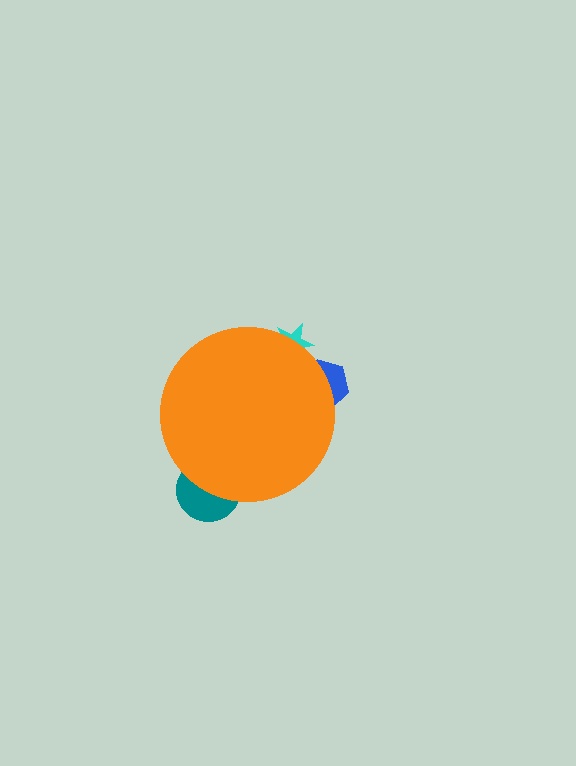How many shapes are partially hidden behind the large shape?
3 shapes are partially hidden.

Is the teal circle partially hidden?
Yes, the teal circle is partially hidden behind the orange circle.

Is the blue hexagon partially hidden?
Yes, the blue hexagon is partially hidden behind the orange circle.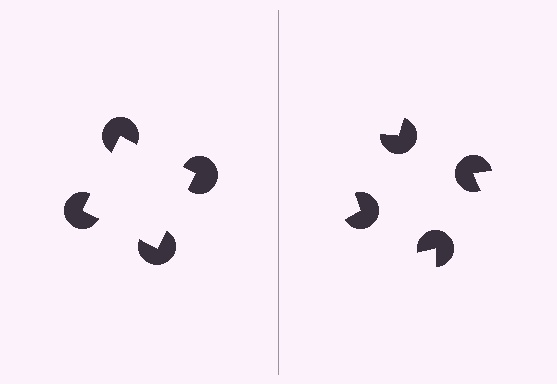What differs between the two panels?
The pac-man discs are positioned identically on both sides; only the wedge orientations differ. On the left they align to a square; on the right they are misaligned.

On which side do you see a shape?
An illusory square appears on the left side. On the right side the wedge cuts are rotated, so no coherent shape forms.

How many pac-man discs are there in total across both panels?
8 — 4 on each side.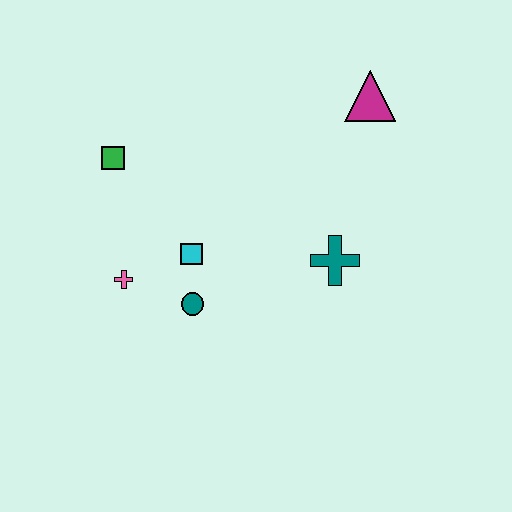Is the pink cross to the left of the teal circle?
Yes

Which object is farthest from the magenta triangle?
The pink cross is farthest from the magenta triangle.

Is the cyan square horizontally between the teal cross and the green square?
Yes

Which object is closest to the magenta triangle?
The teal cross is closest to the magenta triangle.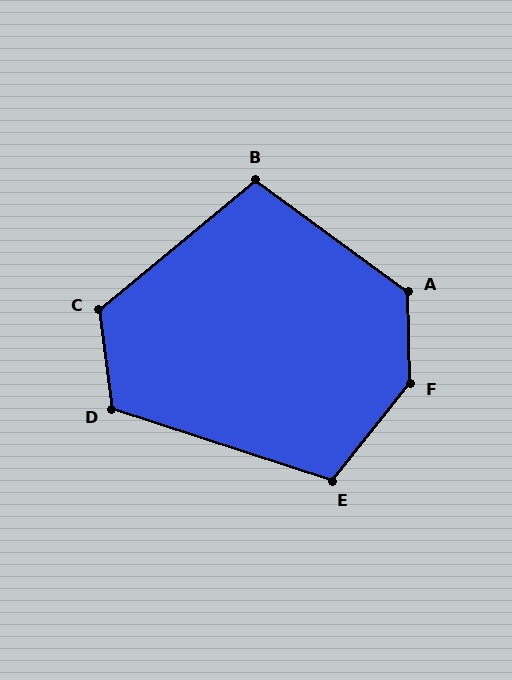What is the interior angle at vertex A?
Approximately 127 degrees (obtuse).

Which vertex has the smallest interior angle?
B, at approximately 104 degrees.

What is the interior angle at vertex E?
Approximately 111 degrees (obtuse).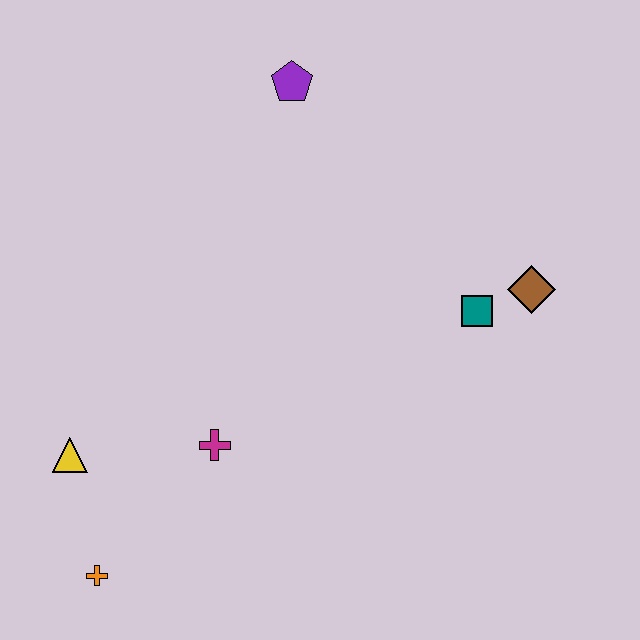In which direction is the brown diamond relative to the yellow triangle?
The brown diamond is to the right of the yellow triangle.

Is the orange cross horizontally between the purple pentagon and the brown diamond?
No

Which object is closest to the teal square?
The brown diamond is closest to the teal square.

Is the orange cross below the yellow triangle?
Yes